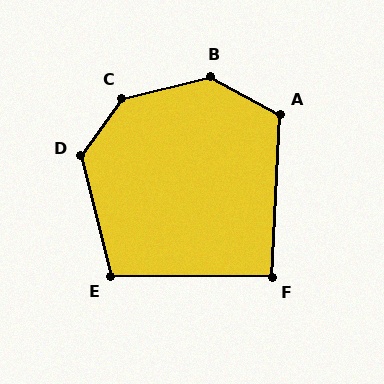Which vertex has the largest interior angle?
C, at approximately 139 degrees.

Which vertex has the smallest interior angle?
F, at approximately 92 degrees.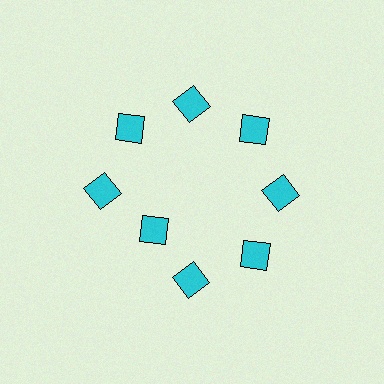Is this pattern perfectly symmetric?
No. The 8 cyan diamonds are arranged in a ring, but one element near the 8 o'clock position is pulled inward toward the center, breaking the 8-fold rotational symmetry.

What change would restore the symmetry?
The symmetry would be restored by moving it outward, back onto the ring so that all 8 diamonds sit at equal angles and equal distance from the center.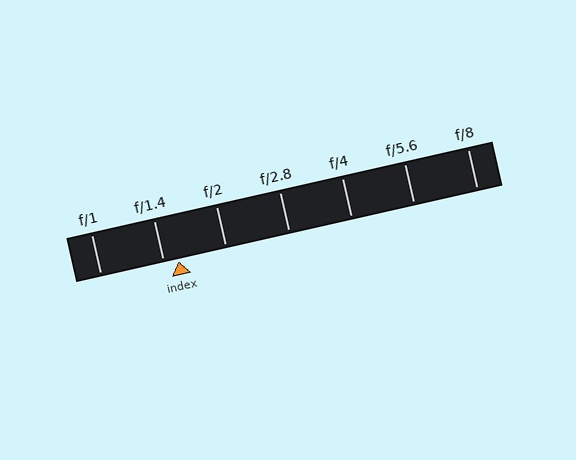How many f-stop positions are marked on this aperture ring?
There are 7 f-stop positions marked.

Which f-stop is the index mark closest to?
The index mark is closest to f/1.4.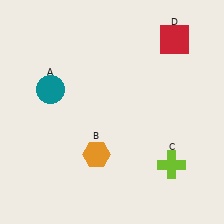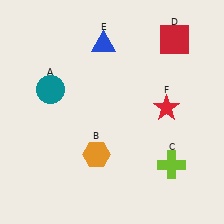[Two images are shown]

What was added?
A blue triangle (E), a red star (F) were added in Image 2.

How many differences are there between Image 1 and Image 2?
There are 2 differences between the two images.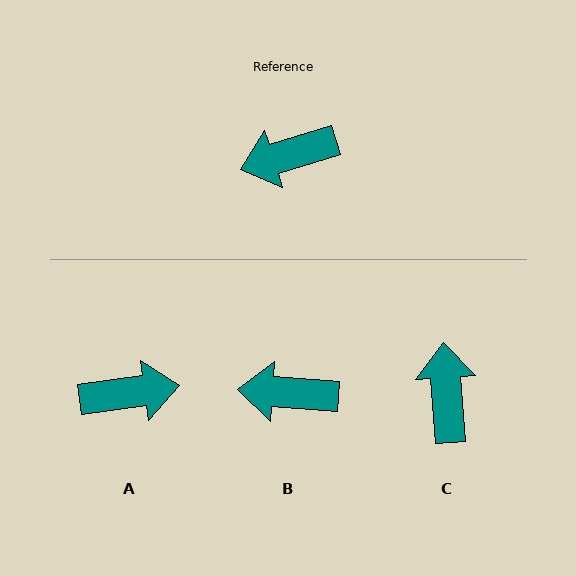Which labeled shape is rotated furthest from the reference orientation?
A, about 171 degrees away.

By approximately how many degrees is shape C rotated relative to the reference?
Approximately 103 degrees clockwise.